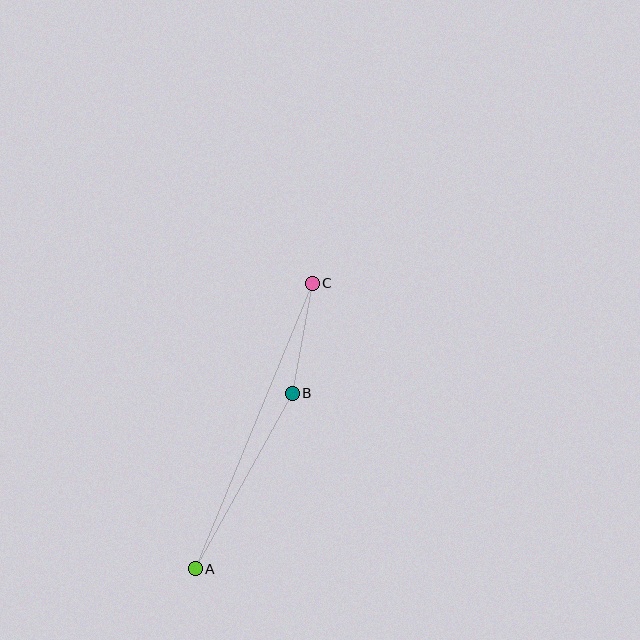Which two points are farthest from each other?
Points A and C are farthest from each other.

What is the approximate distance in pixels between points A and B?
The distance between A and B is approximately 200 pixels.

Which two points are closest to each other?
Points B and C are closest to each other.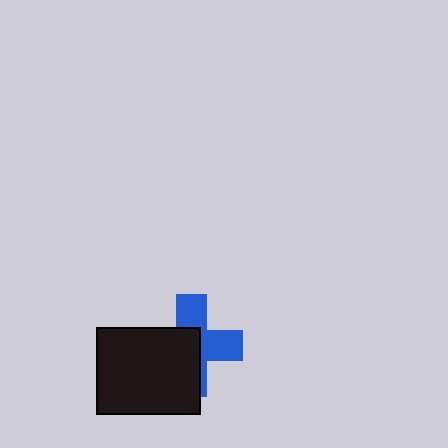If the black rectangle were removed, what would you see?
You would see the complete blue cross.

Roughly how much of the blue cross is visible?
About half of it is visible (roughly 47%).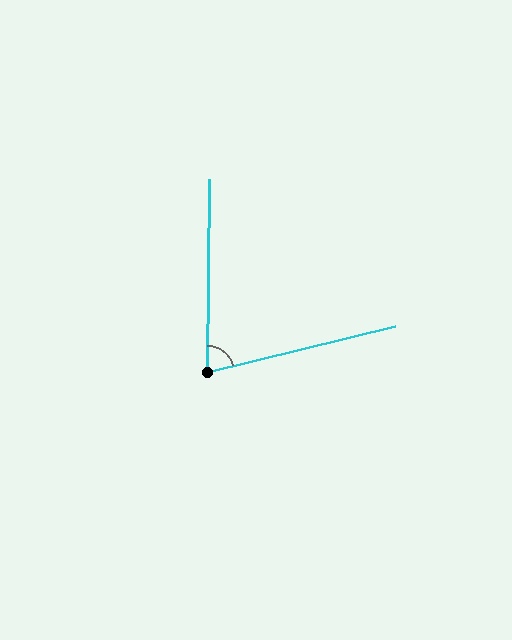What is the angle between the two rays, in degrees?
Approximately 76 degrees.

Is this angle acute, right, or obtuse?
It is acute.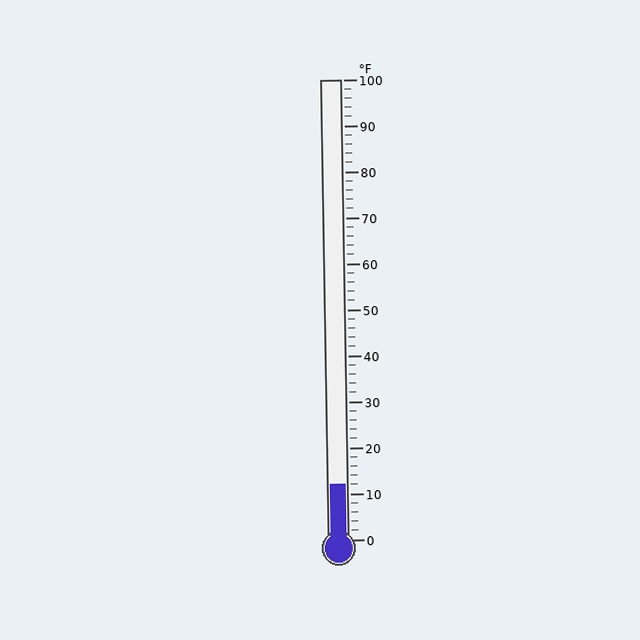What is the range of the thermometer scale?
The thermometer scale ranges from 0°F to 100°F.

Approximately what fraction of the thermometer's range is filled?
The thermometer is filled to approximately 10% of its range.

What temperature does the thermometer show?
The thermometer shows approximately 12°F.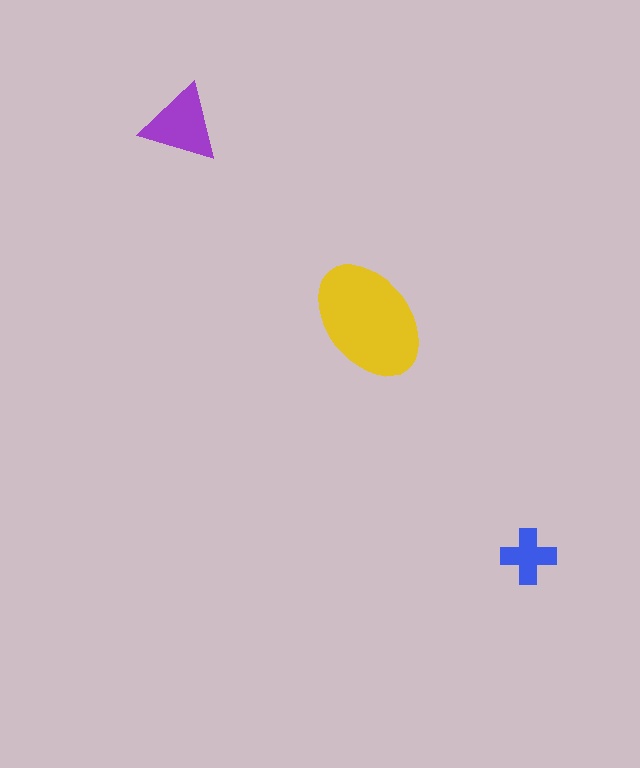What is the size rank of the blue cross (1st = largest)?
3rd.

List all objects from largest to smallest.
The yellow ellipse, the purple triangle, the blue cross.